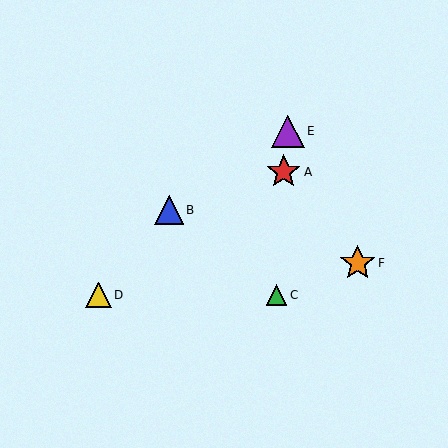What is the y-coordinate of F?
Object F is at y≈263.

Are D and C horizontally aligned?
Yes, both are at y≈295.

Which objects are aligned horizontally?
Objects C, D are aligned horizontally.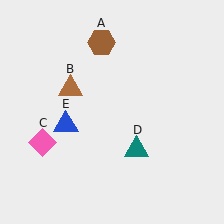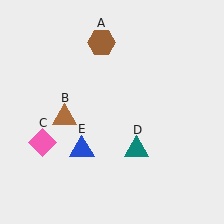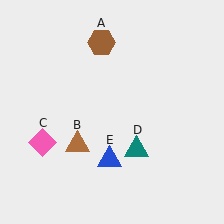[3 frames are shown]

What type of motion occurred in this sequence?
The brown triangle (object B), blue triangle (object E) rotated counterclockwise around the center of the scene.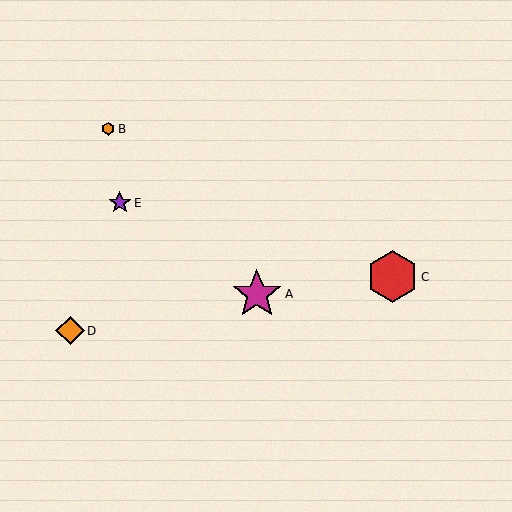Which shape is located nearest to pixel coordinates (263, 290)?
The magenta star (labeled A) at (257, 294) is nearest to that location.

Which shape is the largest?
The red hexagon (labeled C) is the largest.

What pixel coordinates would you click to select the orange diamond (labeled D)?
Click at (70, 331) to select the orange diamond D.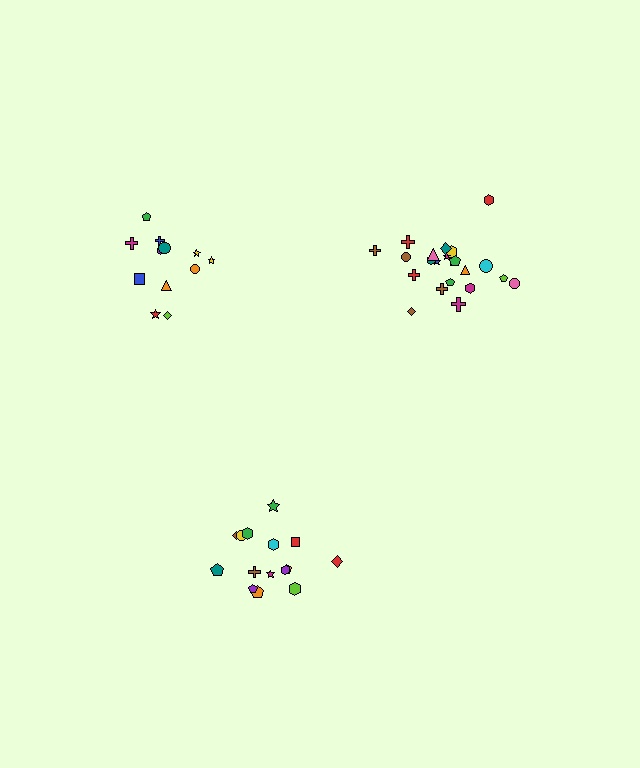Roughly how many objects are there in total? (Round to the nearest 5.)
Roughly 50 objects in total.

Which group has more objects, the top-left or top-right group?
The top-right group.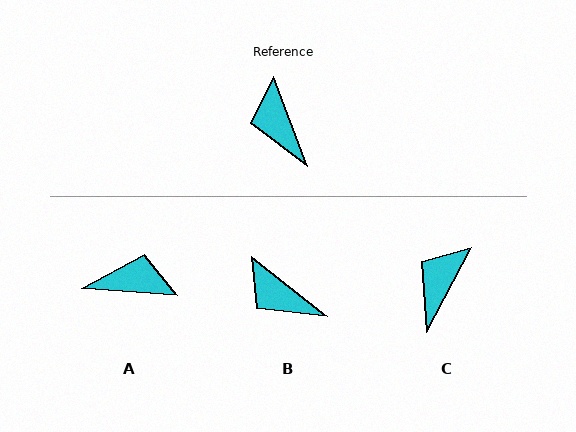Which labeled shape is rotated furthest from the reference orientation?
A, about 115 degrees away.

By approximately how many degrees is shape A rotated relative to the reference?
Approximately 115 degrees clockwise.